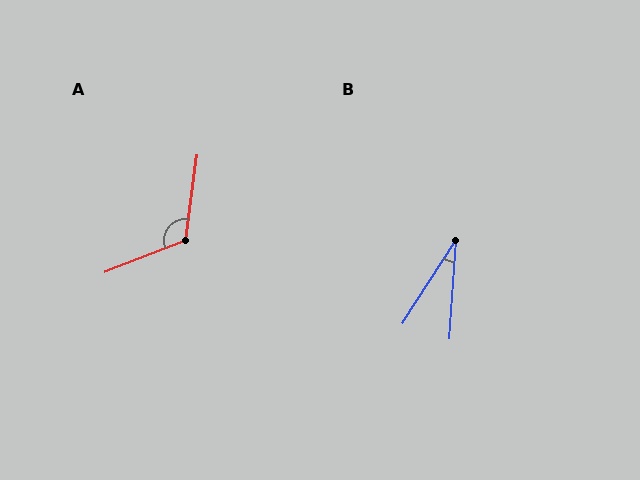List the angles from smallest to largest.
B (29°), A (119°).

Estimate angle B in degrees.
Approximately 29 degrees.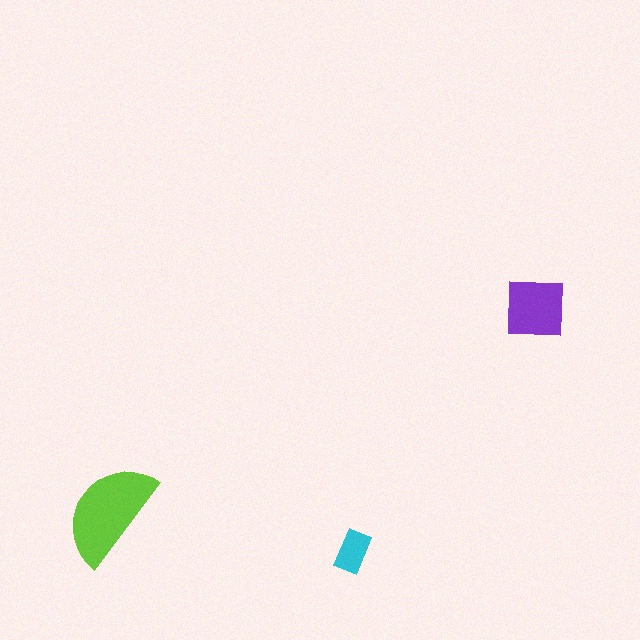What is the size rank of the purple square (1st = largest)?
2nd.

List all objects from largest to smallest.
The lime semicircle, the purple square, the cyan rectangle.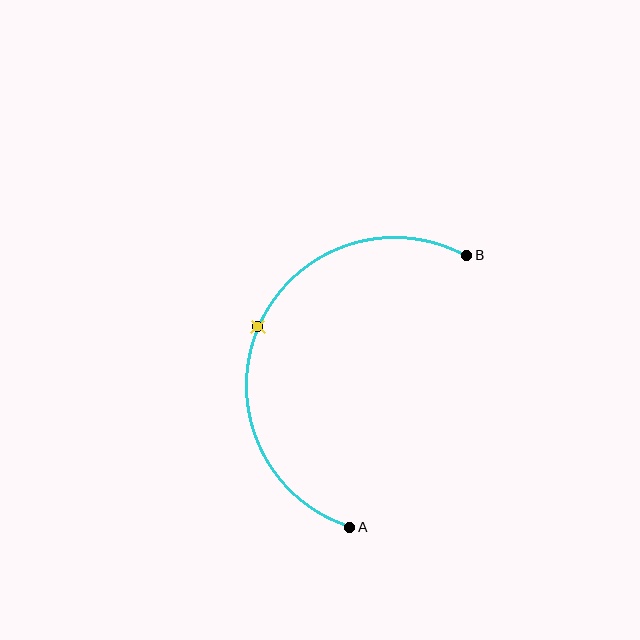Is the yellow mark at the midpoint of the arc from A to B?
Yes. The yellow mark lies on the arc at equal arc-length from both A and B — it is the arc midpoint.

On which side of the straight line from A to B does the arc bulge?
The arc bulges to the left of the straight line connecting A and B.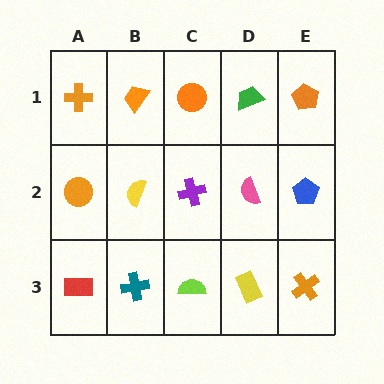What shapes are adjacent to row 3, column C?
A purple cross (row 2, column C), a teal cross (row 3, column B), a yellow rectangle (row 3, column D).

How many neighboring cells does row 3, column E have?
2.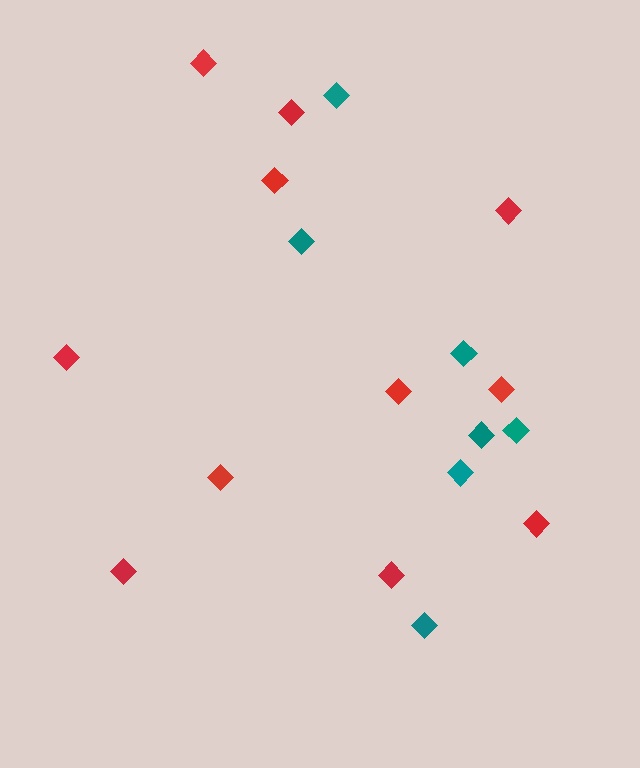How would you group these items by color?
There are 2 groups: one group of red diamonds (11) and one group of teal diamonds (7).